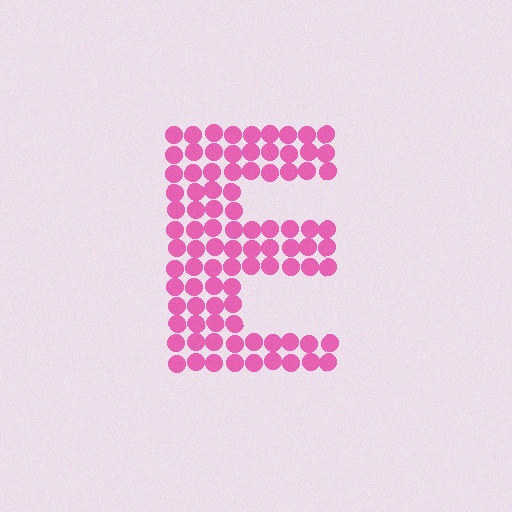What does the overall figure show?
The overall figure shows the letter E.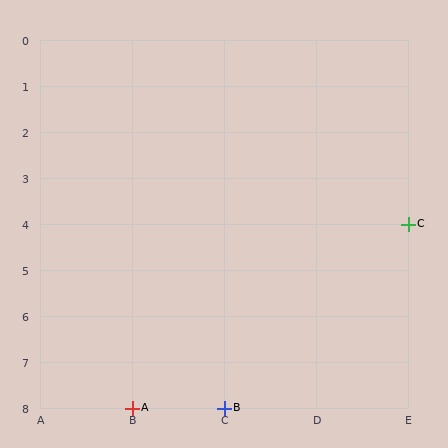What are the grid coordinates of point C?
Point C is at grid coordinates (E, 4).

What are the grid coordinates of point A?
Point A is at grid coordinates (B, 8).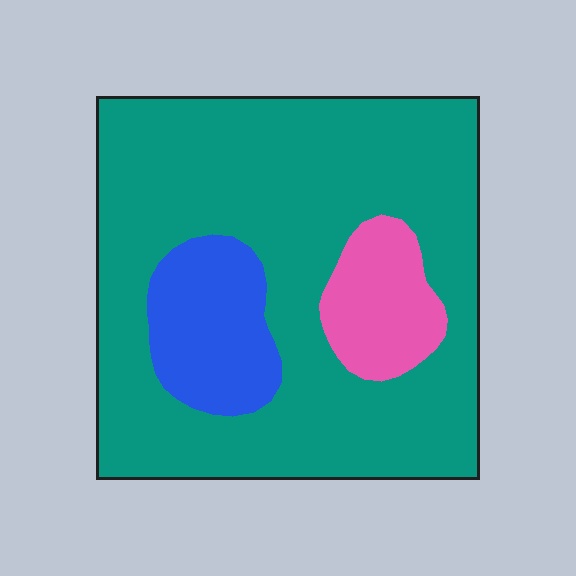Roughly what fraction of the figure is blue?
Blue covers roughly 15% of the figure.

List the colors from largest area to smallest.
From largest to smallest: teal, blue, pink.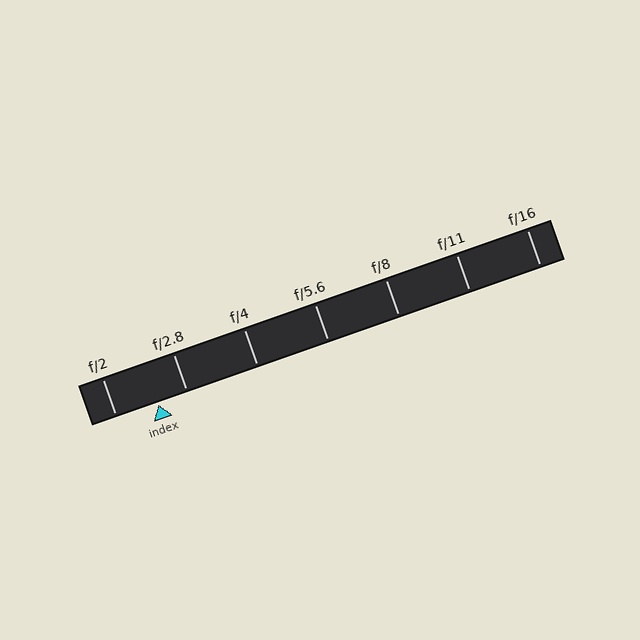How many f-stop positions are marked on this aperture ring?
There are 7 f-stop positions marked.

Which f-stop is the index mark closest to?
The index mark is closest to f/2.8.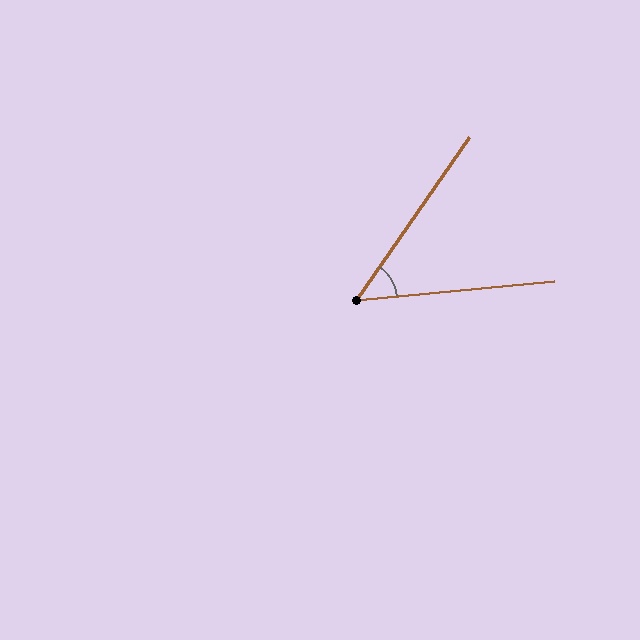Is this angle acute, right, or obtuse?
It is acute.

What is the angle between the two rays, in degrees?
Approximately 50 degrees.